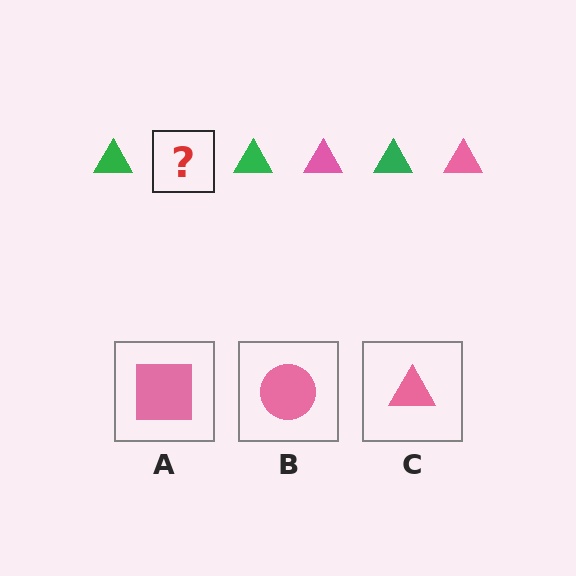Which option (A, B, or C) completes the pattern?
C.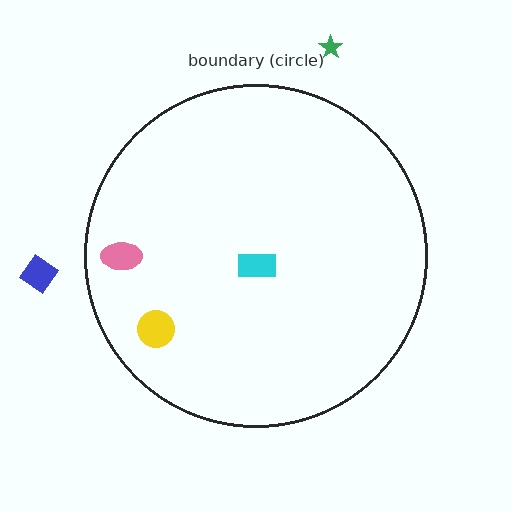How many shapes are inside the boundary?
3 inside, 2 outside.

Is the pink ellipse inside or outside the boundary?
Inside.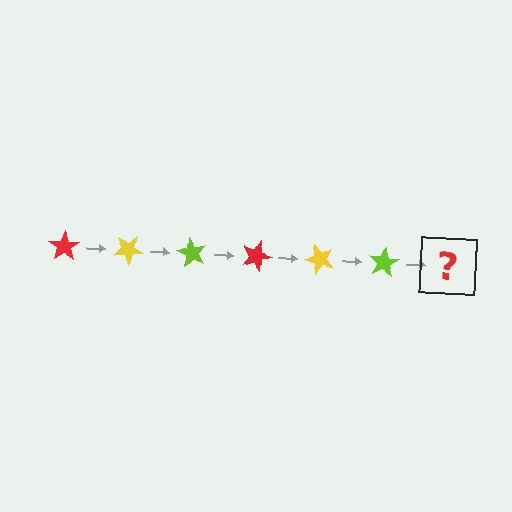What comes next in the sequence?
The next element should be a red star, rotated 180 degrees from the start.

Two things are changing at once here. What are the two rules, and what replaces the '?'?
The two rules are that it rotates 30 degrees each step and the color cycles through red, yellow, and lime. The '?' should be a red star, rotated 180 degrees from the start.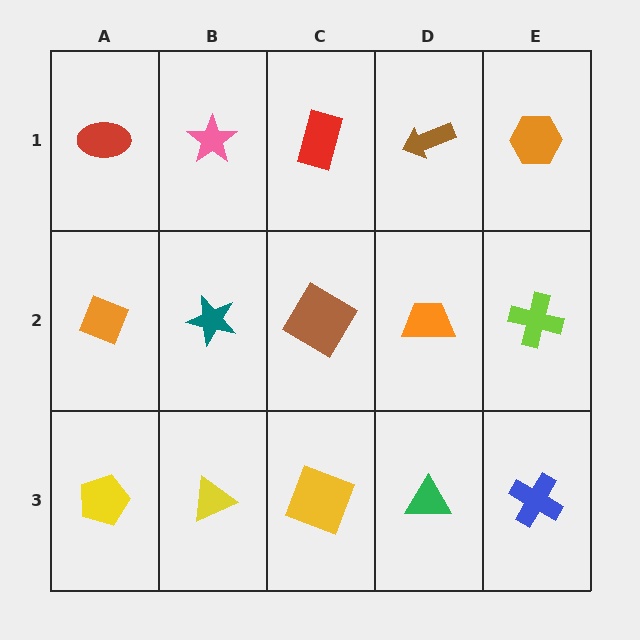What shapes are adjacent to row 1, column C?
A brown diamond (row 2, column C), a pink star (row 1, column B), a brown arrow (row 1, column D).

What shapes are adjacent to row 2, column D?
A brown arrow (row 1, column D), a green triangle (row 3, column D), a brown diamond (row 2, column C), a lime cross (row 2, column E).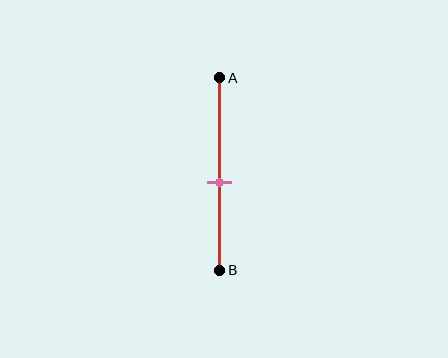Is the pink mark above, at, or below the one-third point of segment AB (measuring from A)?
The pink mark is below the one-third point of segment AB.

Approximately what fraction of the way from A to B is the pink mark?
The pink mark is approximately 55% of the way from A to B.